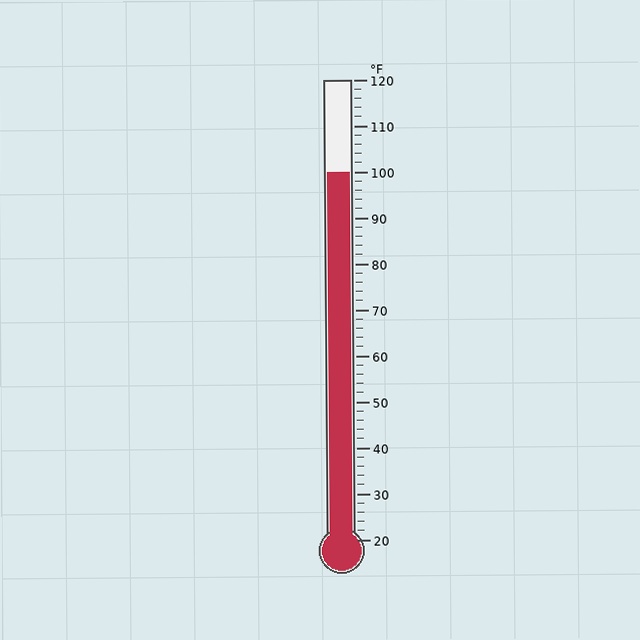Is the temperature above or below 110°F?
The temperature is below 110°F.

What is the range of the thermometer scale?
The thermometer scale ranges from 20°F to 120°F.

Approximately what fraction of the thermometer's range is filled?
The thermometer is filled to approximately 80% of its range.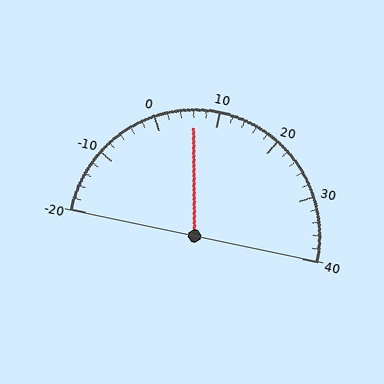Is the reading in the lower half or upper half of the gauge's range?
The reading is in the lower half of the range (-20 to 40).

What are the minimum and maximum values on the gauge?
The gauge ranges from -20 to 40.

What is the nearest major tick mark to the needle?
The nearest major tick mark is 10.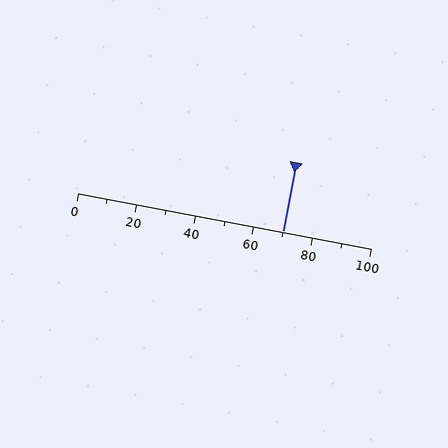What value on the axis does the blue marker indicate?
The marker indicates approximately 70.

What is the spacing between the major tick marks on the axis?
The major ticks are spaced 20 apart.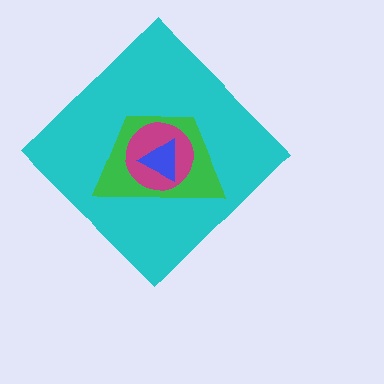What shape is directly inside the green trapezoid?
The magenta circle.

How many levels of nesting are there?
4.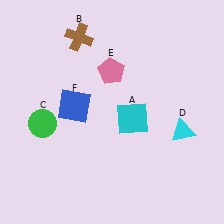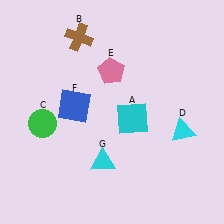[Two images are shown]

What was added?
A cyan triangle (G) was added in Image 2.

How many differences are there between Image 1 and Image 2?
There is 1 difference between the two images.